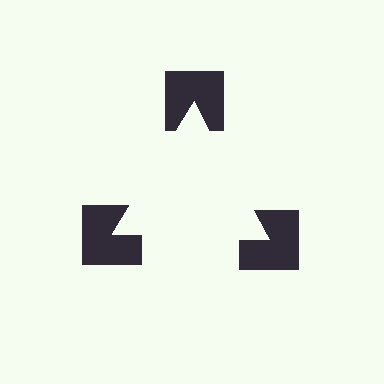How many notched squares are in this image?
There are 3 — one at each vertex of the illusory triangle.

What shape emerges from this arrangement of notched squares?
An illusory triangle — its edges are inferred from the aligned wedge cuts in the notched squares, not physically drawn.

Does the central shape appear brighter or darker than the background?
It typically appears slightly brighter than the background, even though no actual brightness change is drawn.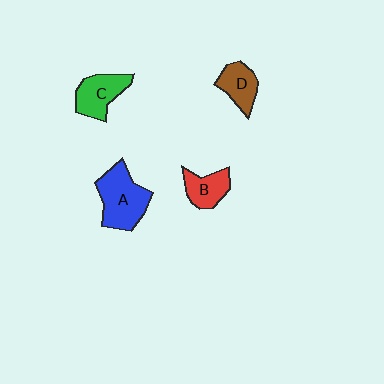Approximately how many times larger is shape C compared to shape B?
Approximately 1.2 times.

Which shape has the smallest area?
Shape B (red).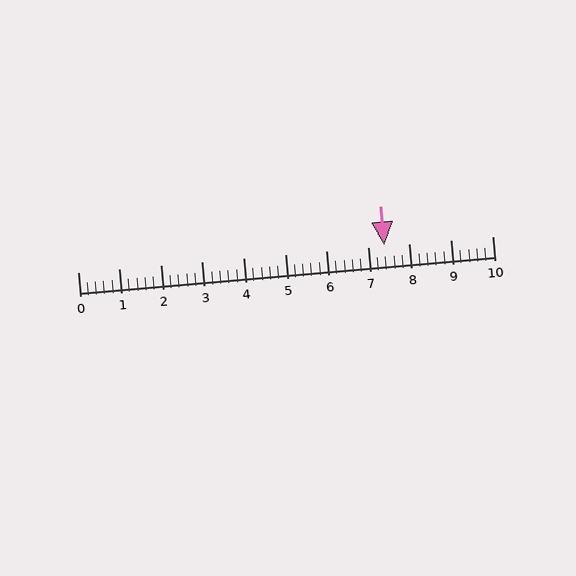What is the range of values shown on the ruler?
The ruler shows values from 0 to 10.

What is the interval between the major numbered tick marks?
The major tick marks are spaced 1 units apart.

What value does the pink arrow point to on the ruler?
The pink arrow points to approximately 7.4.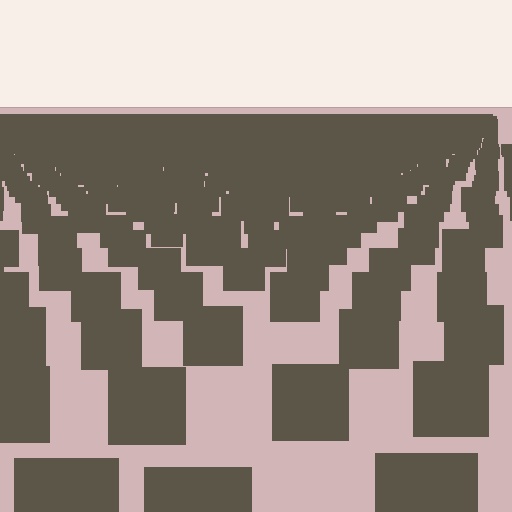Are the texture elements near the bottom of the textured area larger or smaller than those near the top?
Larger. Near the bottom, elements are closer to the viewer and appear at a bigger on-screen size.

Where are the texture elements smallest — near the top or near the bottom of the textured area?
Near the top.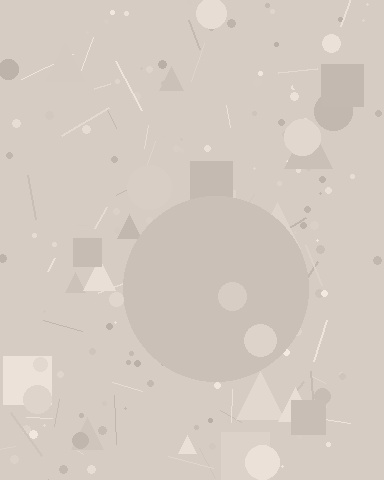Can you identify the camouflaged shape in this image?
The camouflaged shape is a circle.